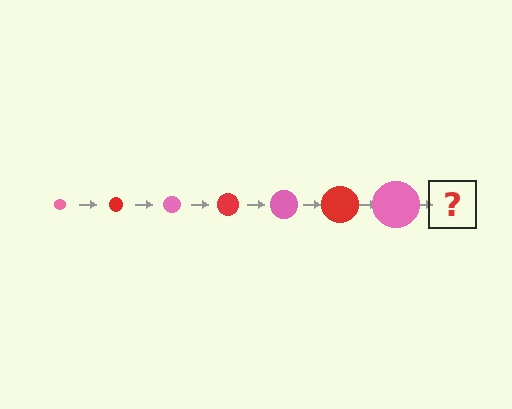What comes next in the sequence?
The next element should be a red circle, larger than the previous one.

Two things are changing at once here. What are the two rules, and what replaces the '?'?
The two rules are that the circle grows larger each step and the color cycles through pink and red. The '?' should be a red circle, larger than the previous one.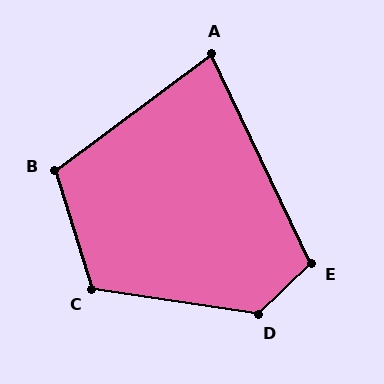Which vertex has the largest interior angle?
D, at approximately 128 degrees.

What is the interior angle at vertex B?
Approximately 109 degrees (obtuse).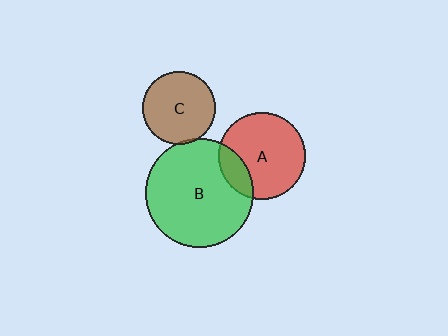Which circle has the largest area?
Circle B (green).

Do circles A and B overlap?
Yes.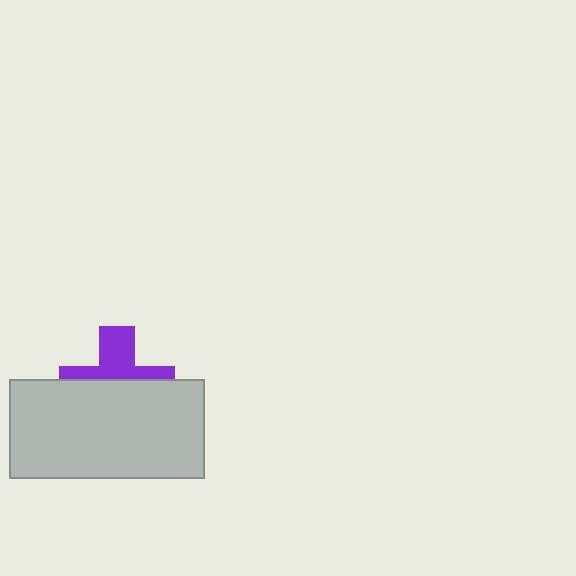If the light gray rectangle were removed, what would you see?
You would see the complete purple cross.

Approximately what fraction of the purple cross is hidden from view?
Roughly 57% of the purple cross is hidden behind the light gray rectangle.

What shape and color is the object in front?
The object in front is a light gray rectangle.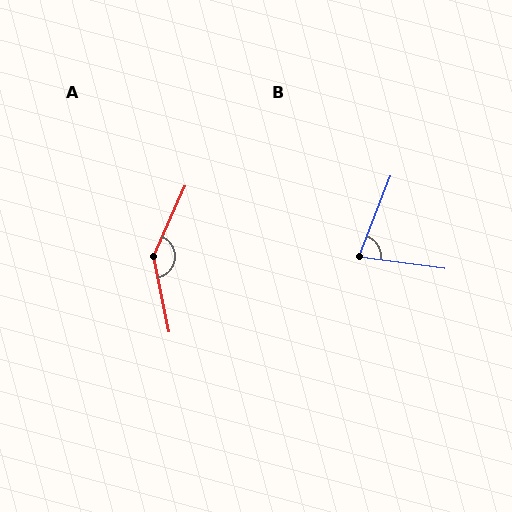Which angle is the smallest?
B, at approximately 76 degrees.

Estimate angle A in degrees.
Approximately 144 degrees.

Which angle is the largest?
A, at approximately 144 degrees.